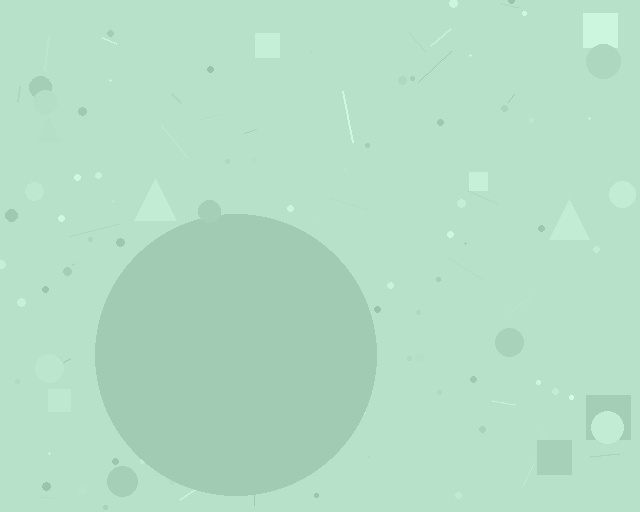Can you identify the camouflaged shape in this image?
The camouflaged shape is a circle.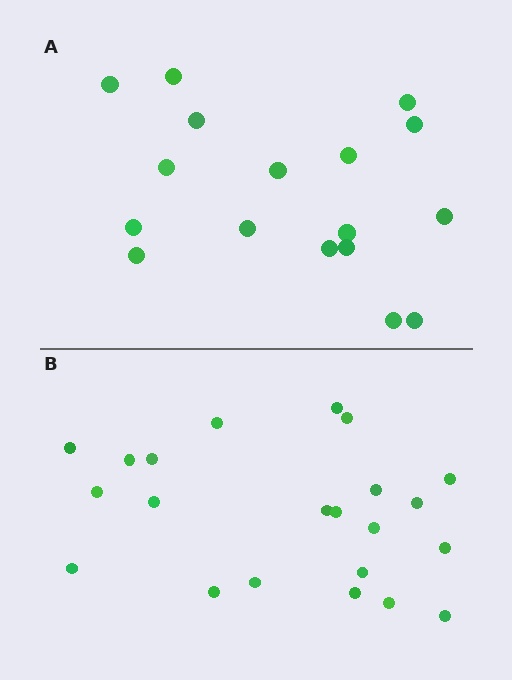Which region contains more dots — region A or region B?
Region B (the bottom region) has more dots.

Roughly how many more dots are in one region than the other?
Region B has about 5 more dots than region A.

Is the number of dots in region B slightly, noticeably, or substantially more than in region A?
Region B has noticeably more, but not dramatically so. The ratio is roughly 1.3 to 1.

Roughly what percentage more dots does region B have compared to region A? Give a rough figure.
About 30% more.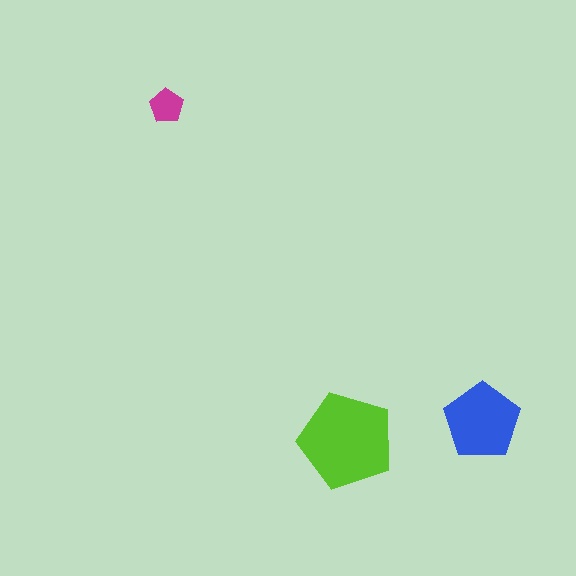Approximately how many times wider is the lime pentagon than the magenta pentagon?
About 3 times wider.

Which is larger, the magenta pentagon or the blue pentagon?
The blue one.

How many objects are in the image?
There are 3 objects in the image.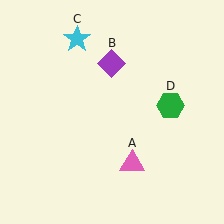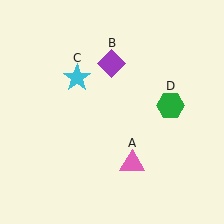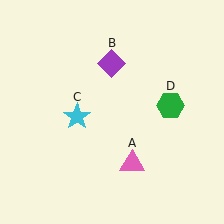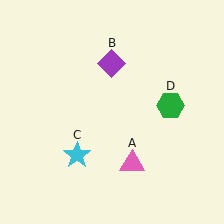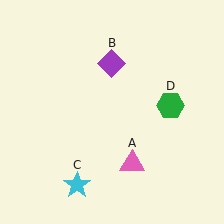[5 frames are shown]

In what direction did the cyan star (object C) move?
The cyan star (object C) moved down.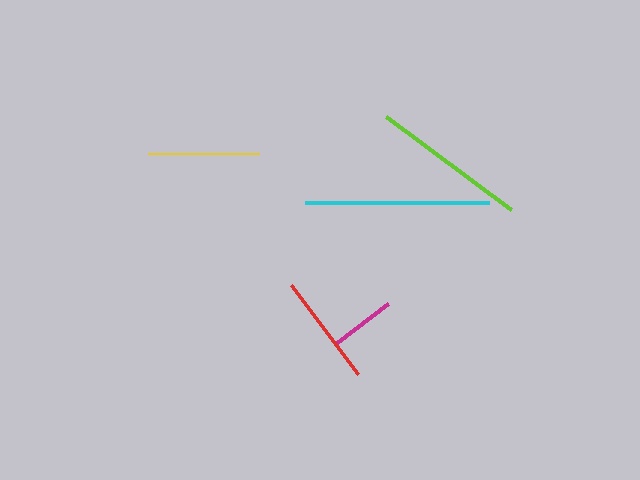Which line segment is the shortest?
The magenta line is the shortest at approximately 65 pixels.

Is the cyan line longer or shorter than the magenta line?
The cyan line is longer than the magenta line.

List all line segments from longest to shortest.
From longest to shortest: cyan, lime, red, yellow, magenta.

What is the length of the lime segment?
The lime segment is approximately 156 pixels long.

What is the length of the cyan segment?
The cyan segment is approximately 184 pixels long.